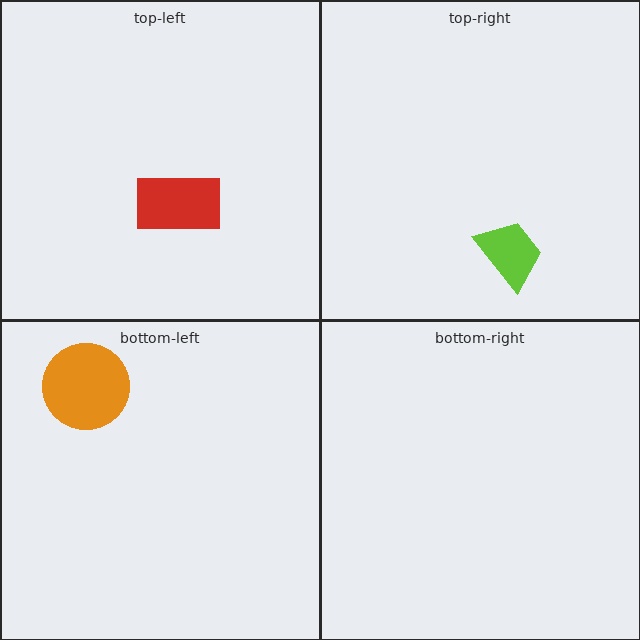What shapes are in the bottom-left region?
The orange circle.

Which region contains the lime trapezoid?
The top-right region.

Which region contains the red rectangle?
The top-left region.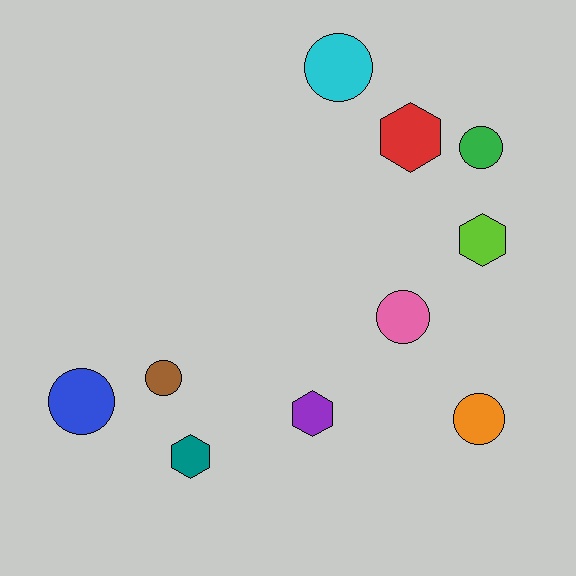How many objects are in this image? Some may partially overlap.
There are 10 objects.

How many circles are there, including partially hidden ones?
There are 6 circles.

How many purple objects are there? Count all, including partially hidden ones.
There is 1 purple object.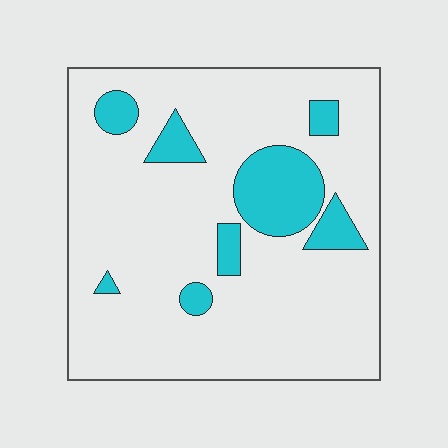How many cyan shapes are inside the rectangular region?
8.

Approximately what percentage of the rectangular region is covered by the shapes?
Approximately 15%.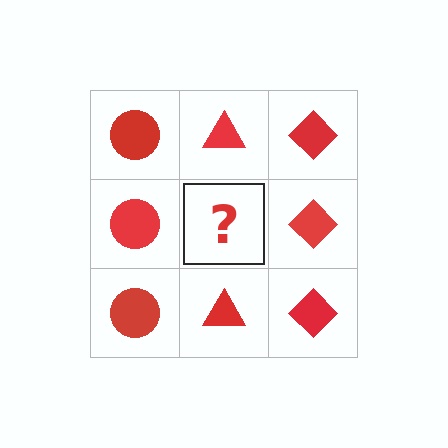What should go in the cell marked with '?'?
The missing cell should contain a red triangle.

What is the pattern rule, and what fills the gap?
The rule is that each column has a consistent shape. The gap should be filled with a red triangle.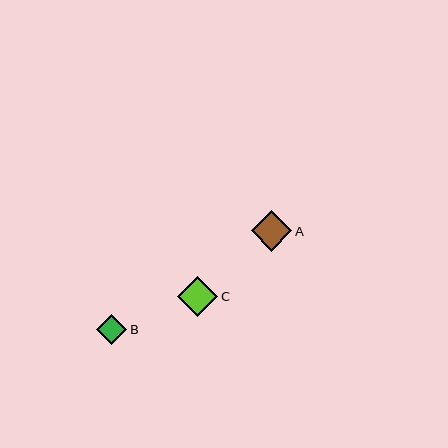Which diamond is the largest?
Diamond A is the largest with a size of approximately 40 pixels.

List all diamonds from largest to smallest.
From largest to smallest: A, C, B.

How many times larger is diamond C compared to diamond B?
Diamond C is approximately 1.3 times the size of diamond B.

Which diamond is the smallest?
Diamond B is the smallest with a size of approximately 30 pixels.